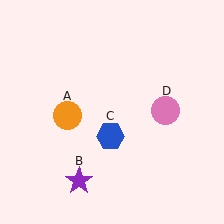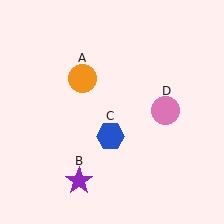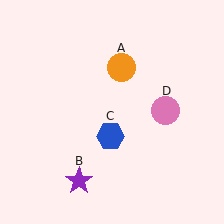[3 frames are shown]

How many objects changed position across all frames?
1 object changed position: orange circle (object A).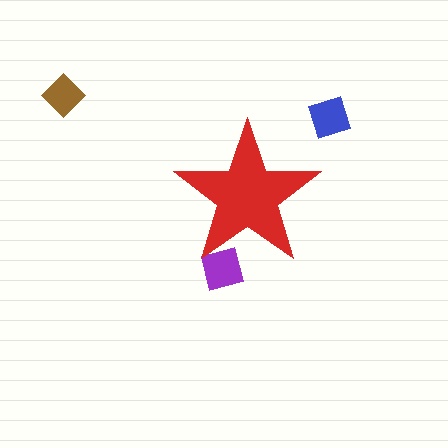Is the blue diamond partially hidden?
No, the blue diamond is fully visible.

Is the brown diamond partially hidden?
No, the brown diamond is fully visible.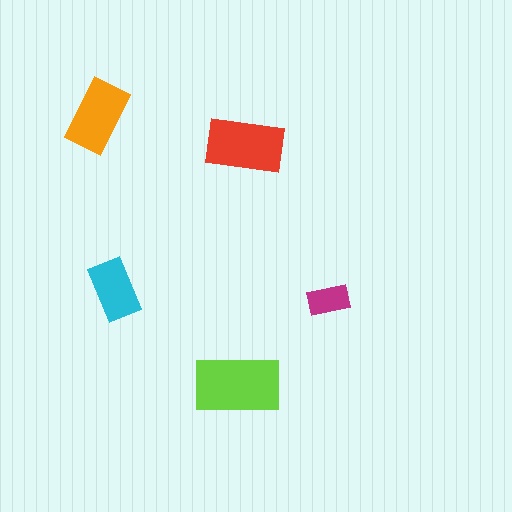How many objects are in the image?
There are 5 objects in the image.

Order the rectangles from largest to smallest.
the lime one, the red one, the orange one, the cyan one, the magenta one.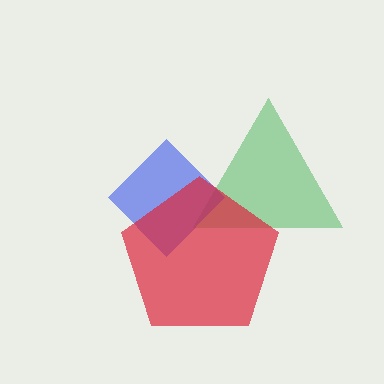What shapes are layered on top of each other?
The layered shapes are: a green triangle, a blue diamond, a red pentagon.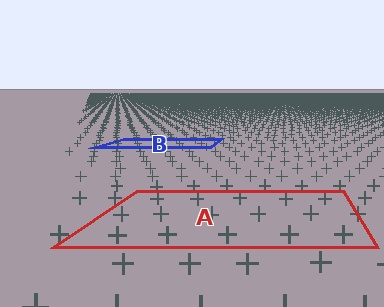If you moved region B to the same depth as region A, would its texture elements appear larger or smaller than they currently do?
They would appear larger. At a closer depth, the same texture elements are projected at a bigger on-screen size.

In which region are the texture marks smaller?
The texture marks are smaller in region B, because it is farther away.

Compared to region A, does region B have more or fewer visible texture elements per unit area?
Region B has more texture elements per unit area — they are packed more densely because it is farther away.